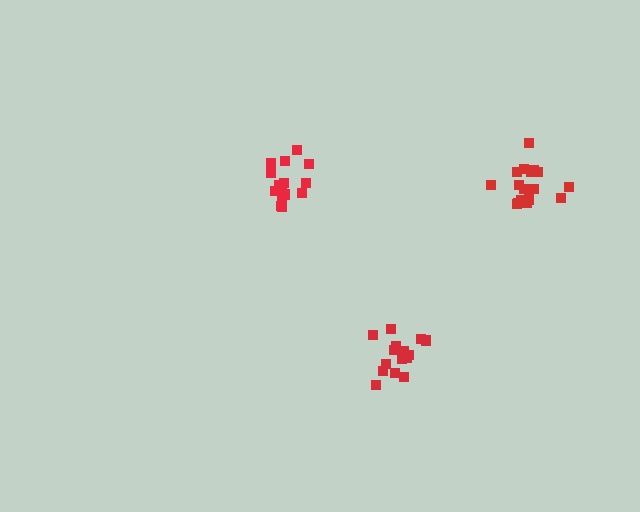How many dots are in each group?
Group 1: 15 dots, Group 2: 15 dots, Group 3: 19 dots (49 total).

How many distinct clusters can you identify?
There are 3 distinct clusters.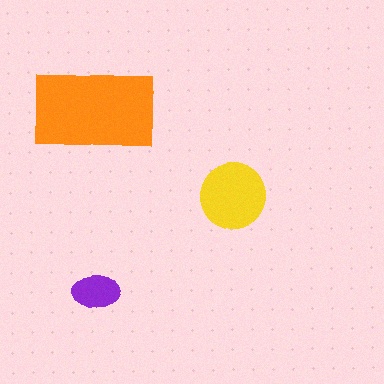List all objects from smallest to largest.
The purple ellipse, the yellow circle, the orange rectangle.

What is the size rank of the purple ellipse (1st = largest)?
3rd.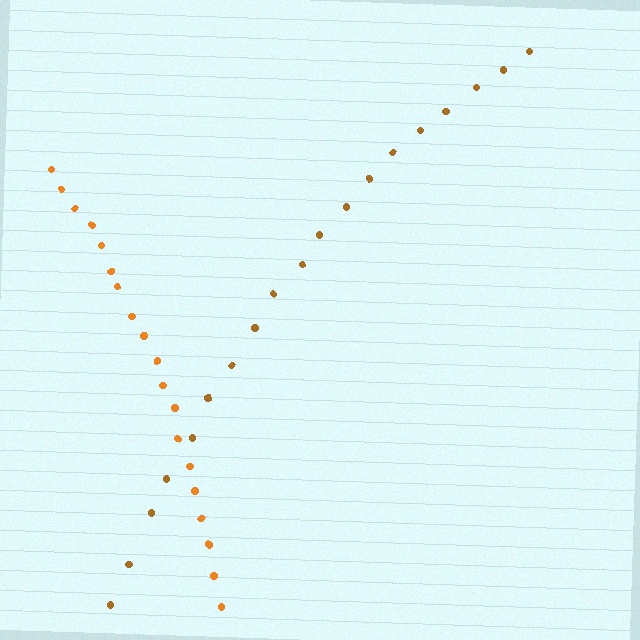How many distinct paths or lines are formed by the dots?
There are 2 distinct paths.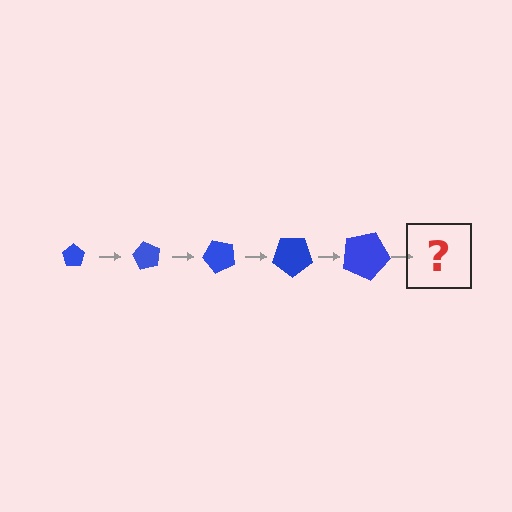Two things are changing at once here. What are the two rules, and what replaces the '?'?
The two rules are that the pentagon grows larger each step and it rotates 60 degrees each step. The '?' should be a pentagon, larger than the previous one and rotated 300 degrees from the start.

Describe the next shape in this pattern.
It should be a pentagon, larger than the previous one and rotated 300 degrees from the start.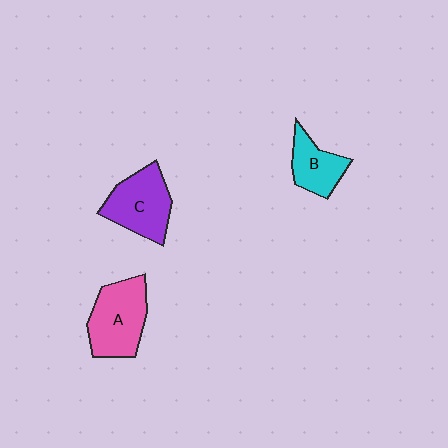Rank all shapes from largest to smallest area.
From largest to smallest: A (pink), C (purple), B (cyan).